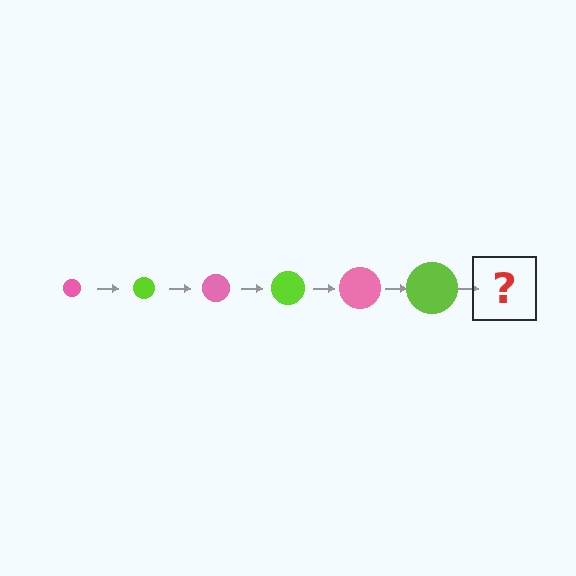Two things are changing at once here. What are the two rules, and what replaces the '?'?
The two rules are that the circle grows larger each step and the color cycles through pink and lime. The '?' should be a pink circle, larger than the previous one.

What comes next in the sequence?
The next element should be a pink circle, larger than the previous one.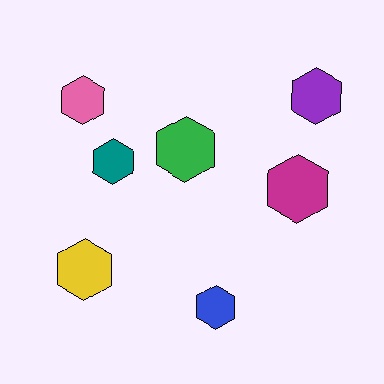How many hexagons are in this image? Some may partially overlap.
There are 7 hexagons.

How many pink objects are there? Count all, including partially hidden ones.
There is 1 pink object.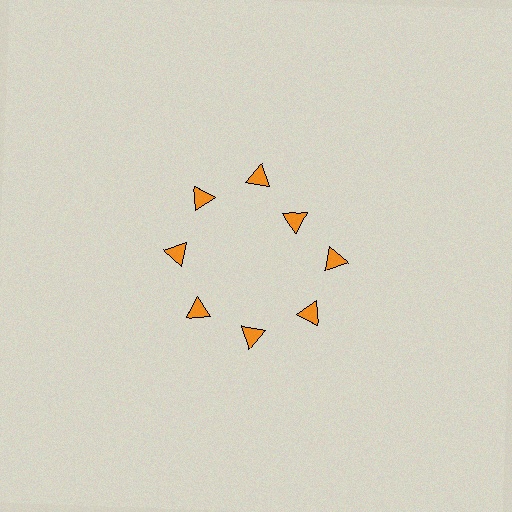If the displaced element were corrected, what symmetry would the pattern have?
It would have 8-fold rotational symmetry — the pattern would map onto itself every 45 degrees.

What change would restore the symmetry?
The symmetry would be restored by moving it outward, back onto the ring so that all 8 triangles sit at equal angles and equal distance from the center.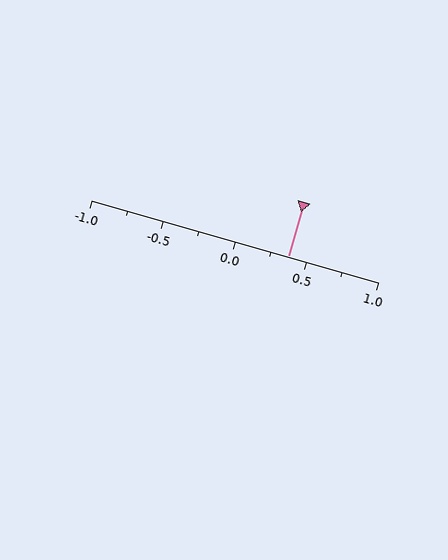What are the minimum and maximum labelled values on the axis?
The axis runs from -1.0 to 1.0.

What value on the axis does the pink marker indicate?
The marker indicates approximately 0.38.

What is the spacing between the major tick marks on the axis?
The major ticks are spaced 0.5 apart.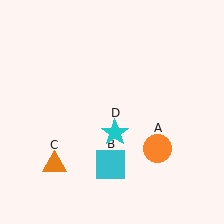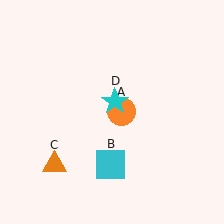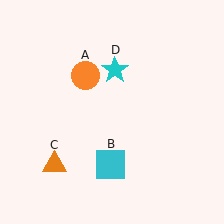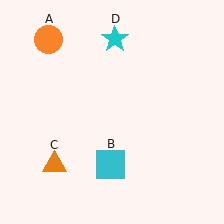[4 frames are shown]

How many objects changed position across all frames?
2 objects changed position: orange circle (object A), cyan star (object D).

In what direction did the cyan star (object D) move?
The cyan star (object D) moved up.